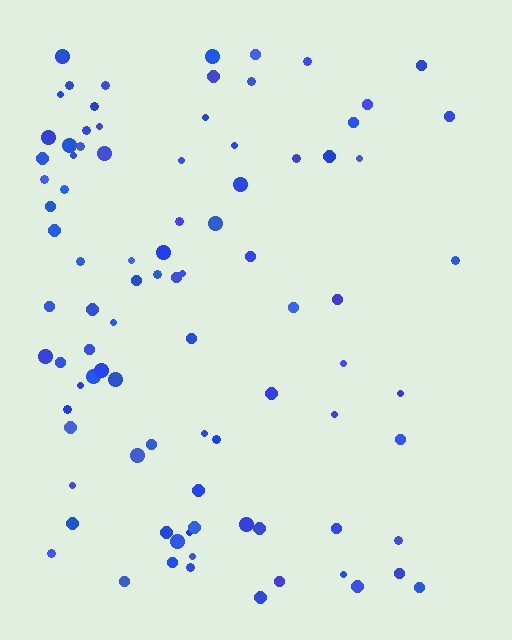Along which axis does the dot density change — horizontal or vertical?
Horizontal.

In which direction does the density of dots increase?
From right to left, with the left side densest.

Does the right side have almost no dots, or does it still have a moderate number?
Still a moderate number, just noticeably fewer than the left.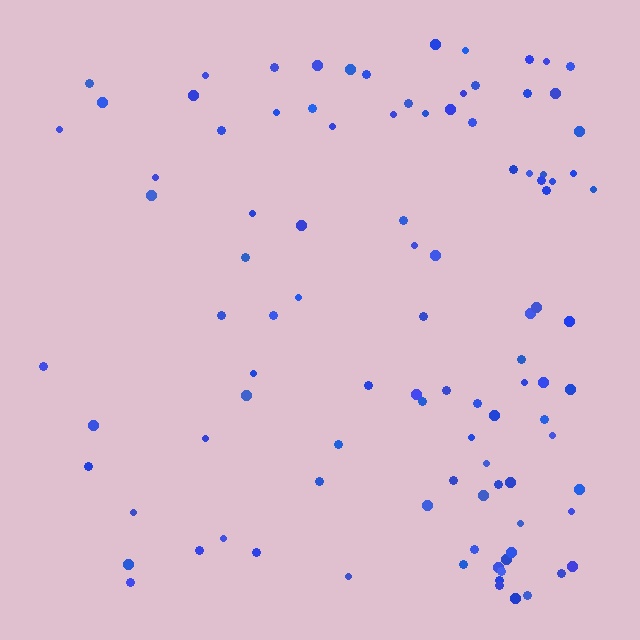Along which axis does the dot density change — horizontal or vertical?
Horizontal.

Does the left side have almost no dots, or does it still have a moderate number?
Still a moderate number, just noticeably fewer than the right.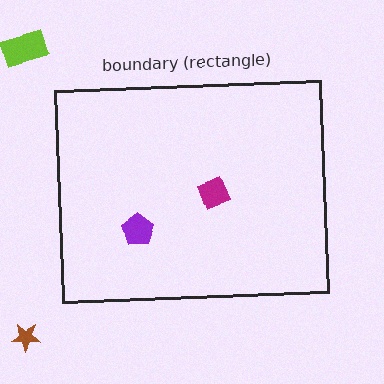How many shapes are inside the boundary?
2 inside, 2 outside.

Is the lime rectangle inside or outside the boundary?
Outside.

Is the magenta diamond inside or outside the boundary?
Inside.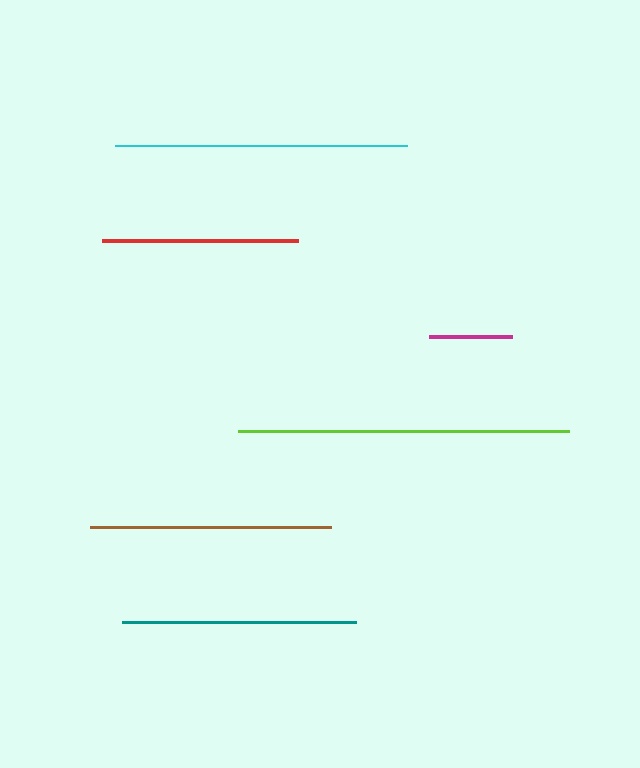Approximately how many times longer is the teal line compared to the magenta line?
The teal line is approximately 2.8 times the length of the magenta line.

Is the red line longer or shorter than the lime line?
The lime line is longer than the red line.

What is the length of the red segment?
The red segment is approximately 196 pixels long.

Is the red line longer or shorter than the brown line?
The brown line is longer than the red line.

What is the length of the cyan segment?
The cyan segment is approximately 292 pixels long.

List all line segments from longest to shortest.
From longest to shortest: lime, cyan, brown, teal, red, magenta.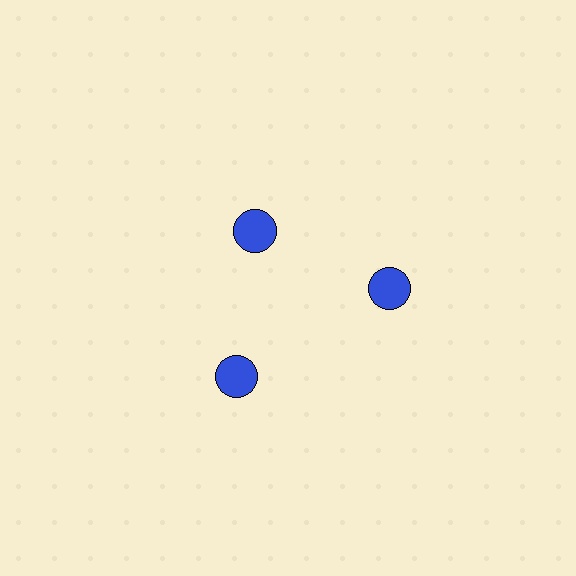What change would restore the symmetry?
The symmetry would be restored by moving it outward, back onto the ring so that all 3 circles sit at equal angles and equal distance from the center.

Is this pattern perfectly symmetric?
No. The 3 blue circles are arranged in a ring, but one element near the 11 o'clock position is pulled inward toward the center, breaking the 3-fold rotational symmetry.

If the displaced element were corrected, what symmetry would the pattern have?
It would have 3-fold rotational symmetry — the pattern would map onto itself every 120 degrees.